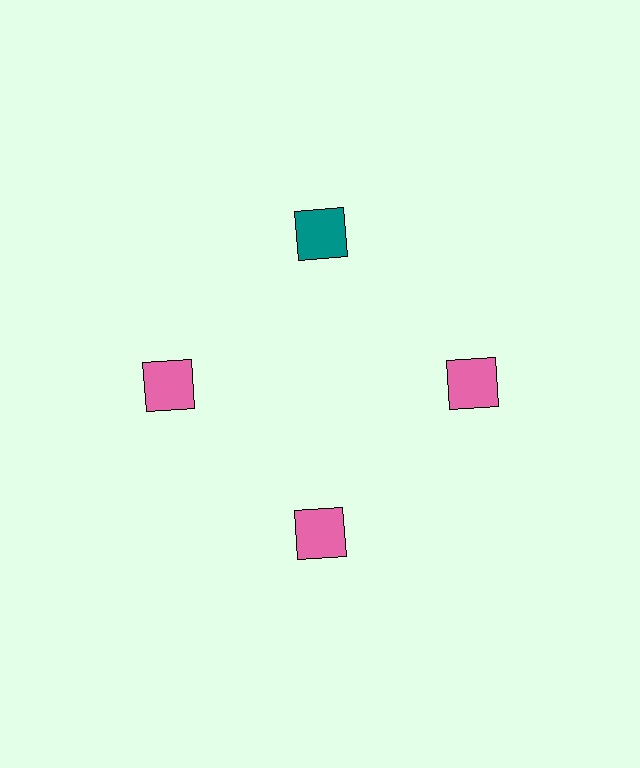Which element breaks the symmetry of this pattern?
The teal square at roughly the 12 o'clock position breaks the symmetry. All other shapes are pink squares.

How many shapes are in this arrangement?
There are 4 shapes arranged in a ring pattern.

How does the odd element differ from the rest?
It has a different color: teal instead of pink.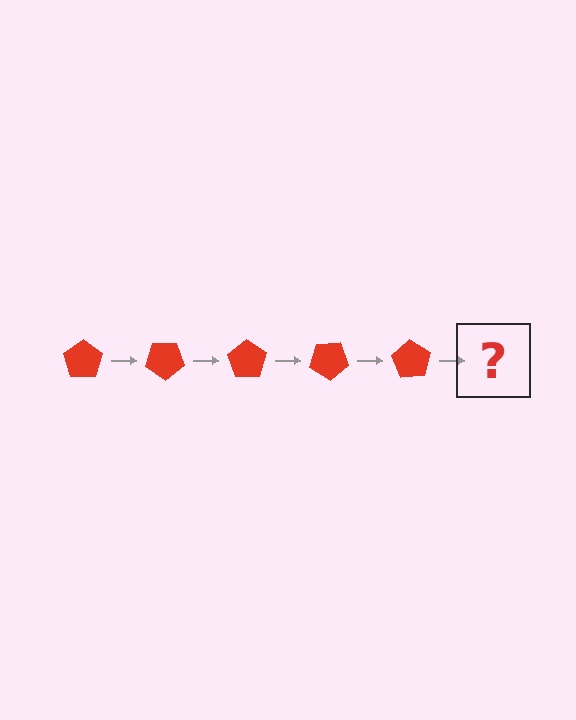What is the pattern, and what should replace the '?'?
The pattern is that the pentagon rotates 35 degrees each step. The '?' should be a red pentagon rotated 175 degrees.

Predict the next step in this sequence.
The next step is a red pentagon rotated 175 degrees.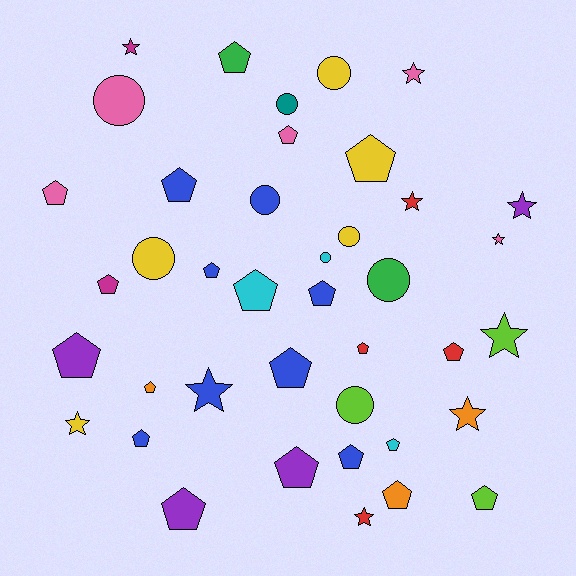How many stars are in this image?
There are 10 stars.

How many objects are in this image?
There are 40 objects.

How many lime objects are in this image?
There are 3 lime objects.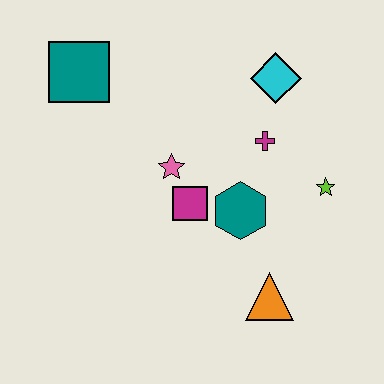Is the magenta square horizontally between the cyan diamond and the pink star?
Yes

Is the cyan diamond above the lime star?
Yes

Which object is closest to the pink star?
The magenta square is closest to the pink star.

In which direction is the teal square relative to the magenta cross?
The teal square is to the left of the magenta cross.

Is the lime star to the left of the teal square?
No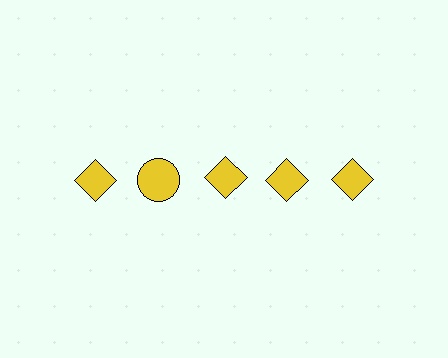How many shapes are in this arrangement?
There are 5 shapes arranged in a grid pattern.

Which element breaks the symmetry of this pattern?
The yellow circle in the top row, second from left column breaks the symmetry. All other shapes are yellow diamonds.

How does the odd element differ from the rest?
It has a different shape: circle instead of diamond.